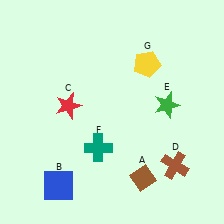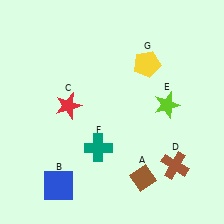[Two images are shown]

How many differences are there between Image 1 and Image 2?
There is 1 difference between the two images.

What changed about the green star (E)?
In Image 1, E is green. In Image 2, it changed to lime.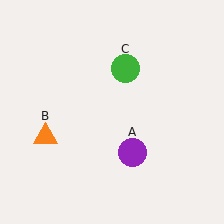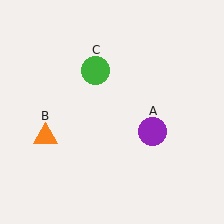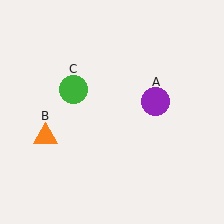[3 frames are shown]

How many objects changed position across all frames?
2 objects changed position: purple circle (object A), green circle (object C).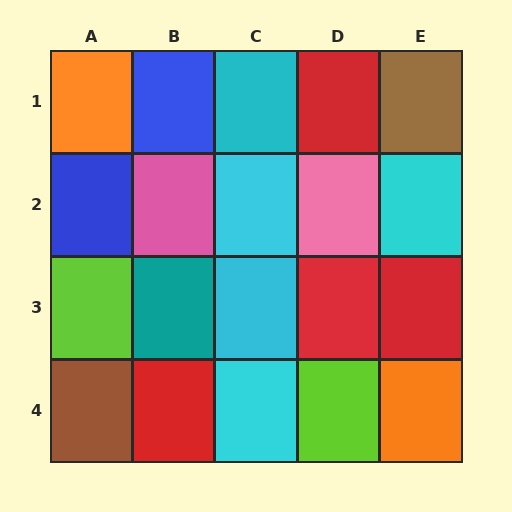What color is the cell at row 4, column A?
Brown.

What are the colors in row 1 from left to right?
Orange, blue, cyan, red, brown.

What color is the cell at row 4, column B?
Red.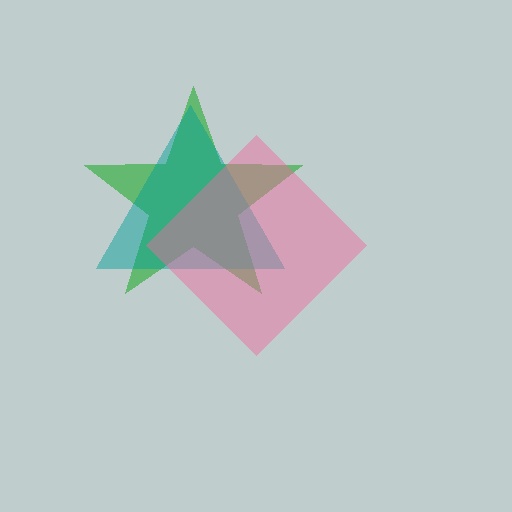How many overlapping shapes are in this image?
There are 3 overlapping shapes in the image.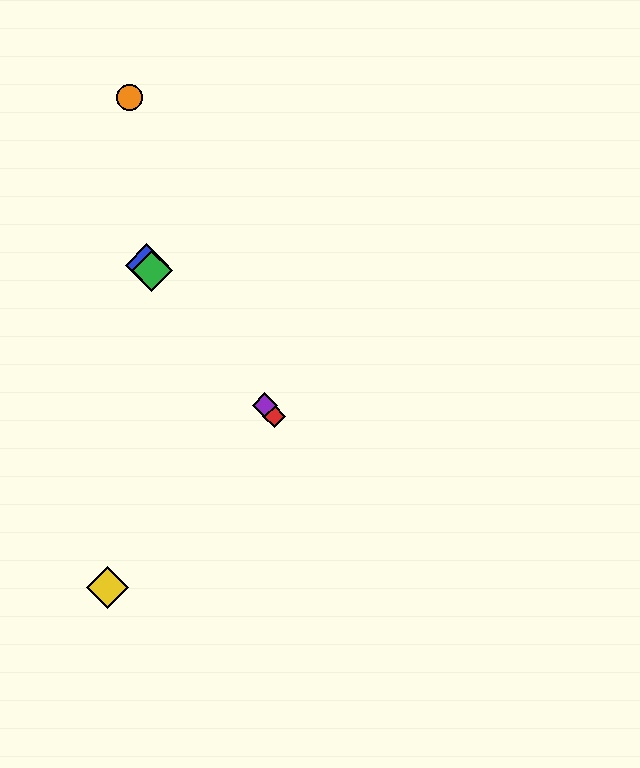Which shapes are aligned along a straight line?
The red diamond, the blue diamond, the green diamond, the purple diamond are aligned along a straight line.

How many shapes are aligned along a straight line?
4 shapes (the red diamond, the blue diamond, the green diamond, the purple diamond) are aligned along a straight line.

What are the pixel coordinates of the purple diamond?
The purple diamond is at (265, 405).